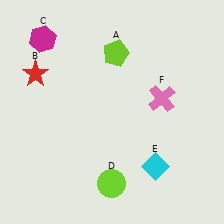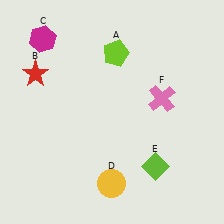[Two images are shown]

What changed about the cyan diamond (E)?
In Image 1, E is cyan. In Image 2, it changed to lime.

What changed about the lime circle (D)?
In Image 1, D is lime. In Image 2, it changed to yellow.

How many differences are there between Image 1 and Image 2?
There are 2 differences between the two images.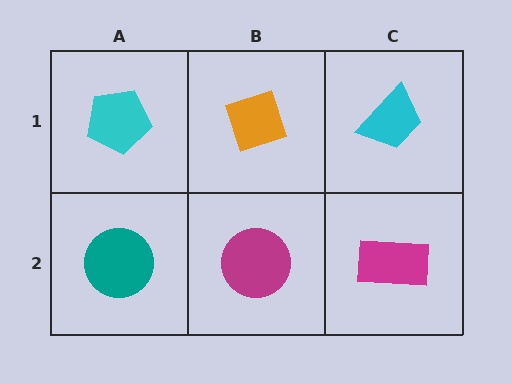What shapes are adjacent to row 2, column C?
A cyan trapezoid (row 1, column C), a magenta circle (row 2, column B).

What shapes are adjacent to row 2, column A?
A cyan pentagon (row 1, column A), a magenta circle (row 2, column B).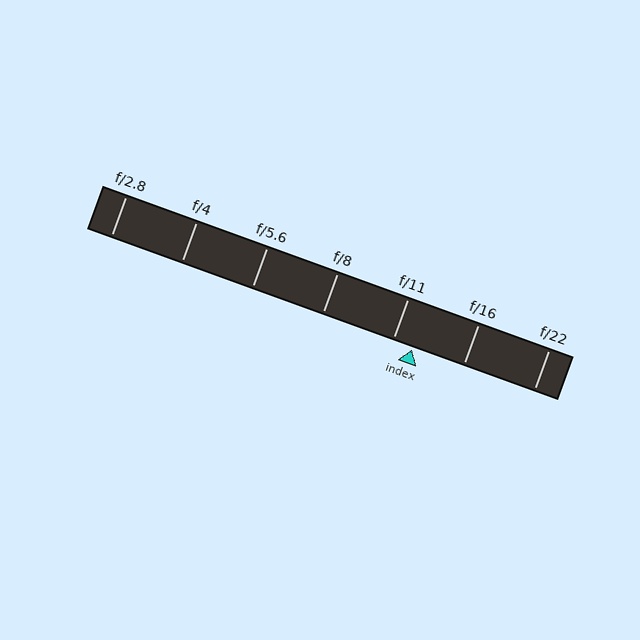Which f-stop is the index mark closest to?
The index mark is closest to f/11.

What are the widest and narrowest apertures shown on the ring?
The widest aperture shown is f/2.8 and the narrowest is f/22.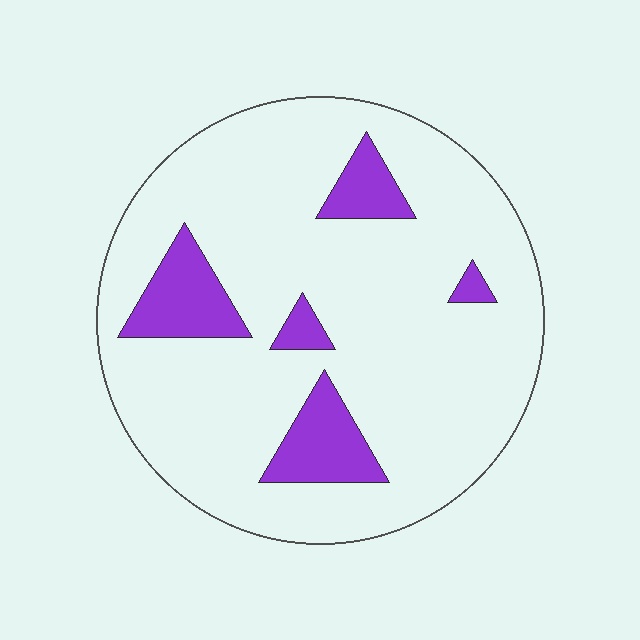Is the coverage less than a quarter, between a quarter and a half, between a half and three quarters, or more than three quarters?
Less than a quarter.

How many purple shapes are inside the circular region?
5.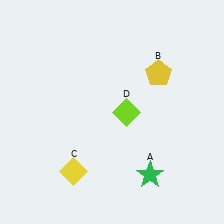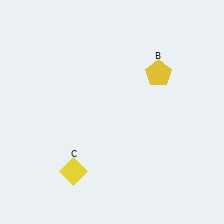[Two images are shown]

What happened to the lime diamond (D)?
The lime diamond (D) was removed in Image 2. It was in the bottom-right area of Image 1.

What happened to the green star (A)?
The green star (A) was removed in Image 2. It was in the bottom-right area of Image 1.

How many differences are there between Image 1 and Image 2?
There are 2 differences between the two images.